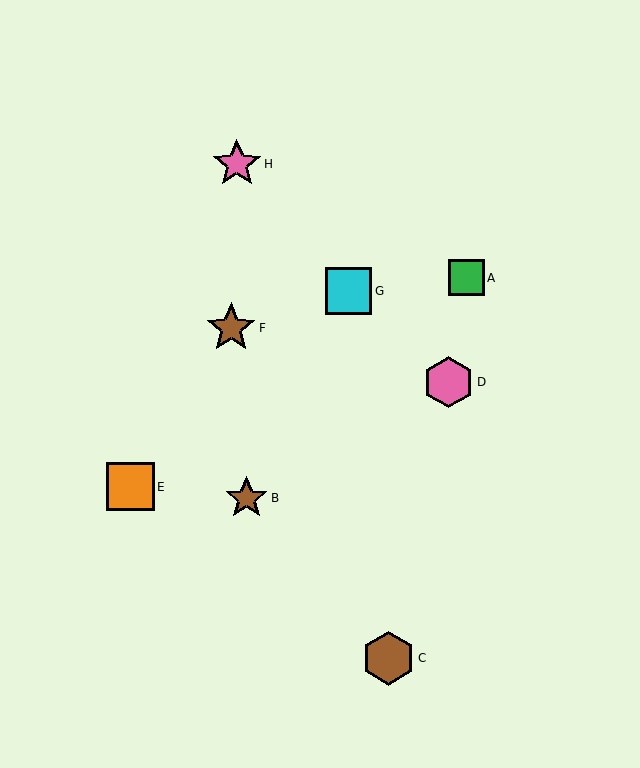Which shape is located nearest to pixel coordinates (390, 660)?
The brown hexagon (labeled C) at (388, 658) is nearest to that location.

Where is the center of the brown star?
The center of the brown star is at (247, 498).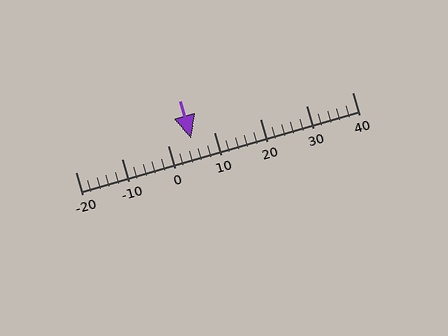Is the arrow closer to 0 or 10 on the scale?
The arrow is closer to 10.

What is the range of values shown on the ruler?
The ruler shows values from -20 to 40.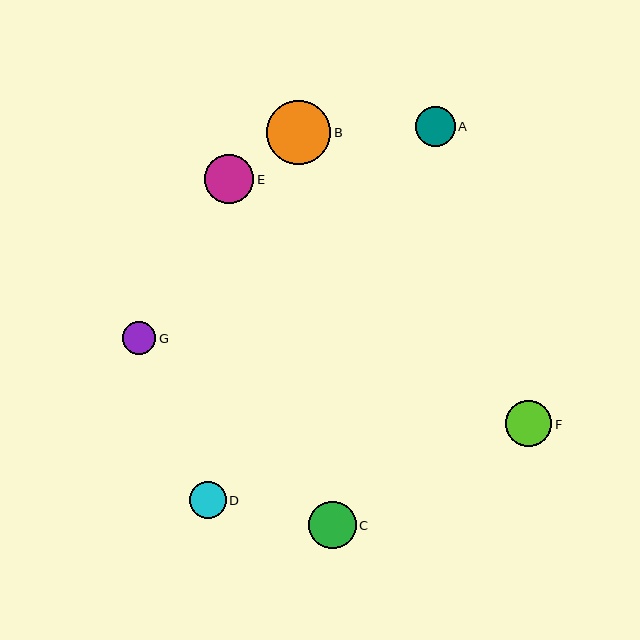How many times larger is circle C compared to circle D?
Circle C is approximately 1.3 times the size of circle D.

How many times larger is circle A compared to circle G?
Circle A is approximately 1.2 times the size of circle G.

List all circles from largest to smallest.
From largest to smallest: B, E, C, F, A, D, G.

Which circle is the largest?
Circle B is the largest with a size of approximately 64 pixels.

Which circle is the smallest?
Circle G is the smallest with a size of approximately 33 pixels.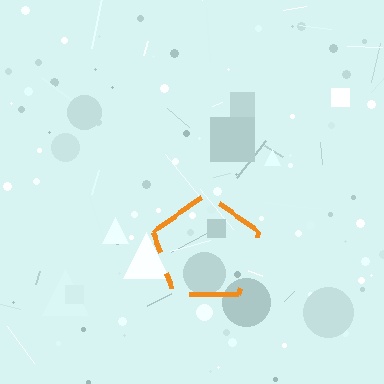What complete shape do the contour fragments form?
The contour fragments form a pentagon.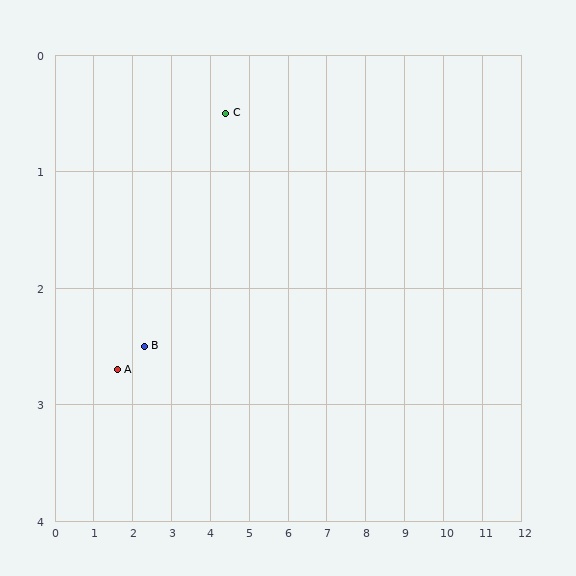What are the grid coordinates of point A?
Point A is at approximately (1.6, 2.7).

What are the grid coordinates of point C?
Point C is at approximately (4.4, 0.5).